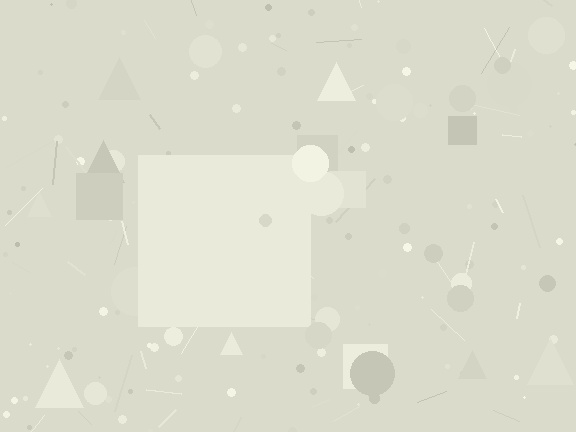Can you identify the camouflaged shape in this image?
The camouflaged shape is a square.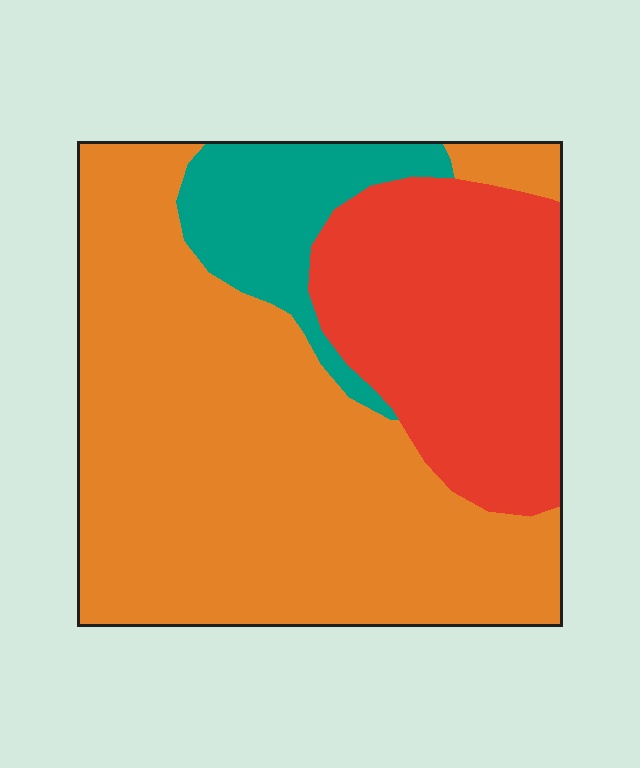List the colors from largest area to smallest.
From largest to smallest: orange, red, teal.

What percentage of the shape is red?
Red takes up about one quarter (1/4) of the shape.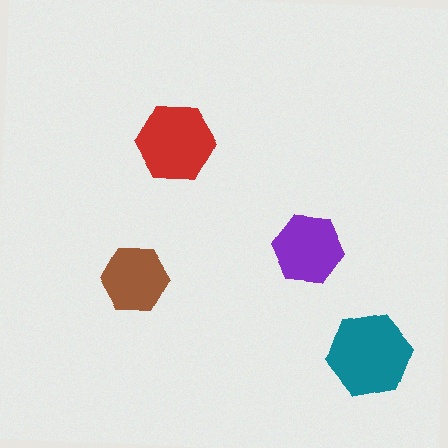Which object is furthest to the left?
The brown hexagon is leftmost.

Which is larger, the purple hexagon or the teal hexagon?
The teal one.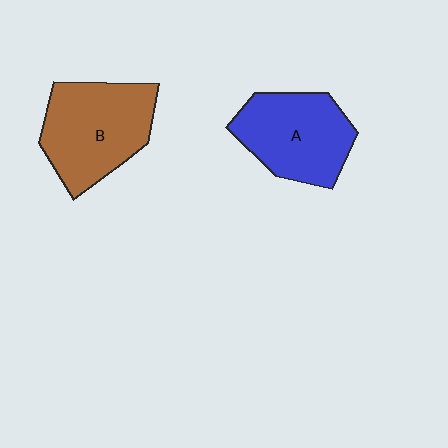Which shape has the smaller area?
Shape A (blue).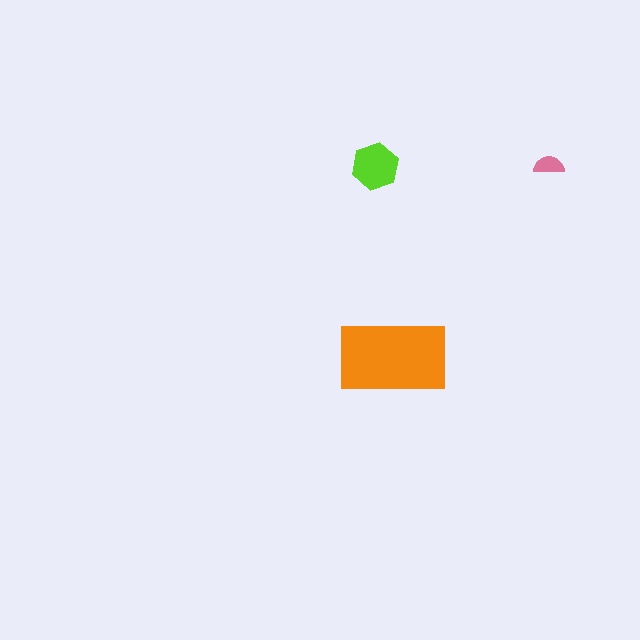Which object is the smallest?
The pink semicircle.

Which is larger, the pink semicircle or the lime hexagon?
The lime hexagon.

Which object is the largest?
The orange rectangle.